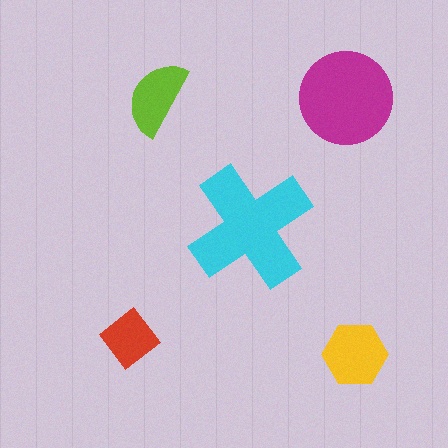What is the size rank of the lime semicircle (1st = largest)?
4th.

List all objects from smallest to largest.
The red diamond, the lime semicircle, the yellow hexagon, the magenta circle, the cyan cross.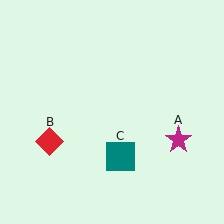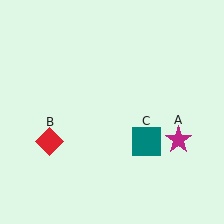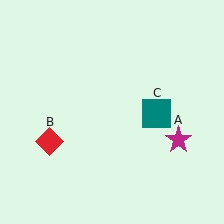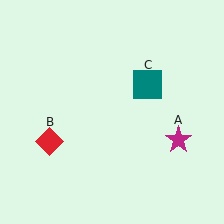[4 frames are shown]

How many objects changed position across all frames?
1 object changed position: teal square (object C).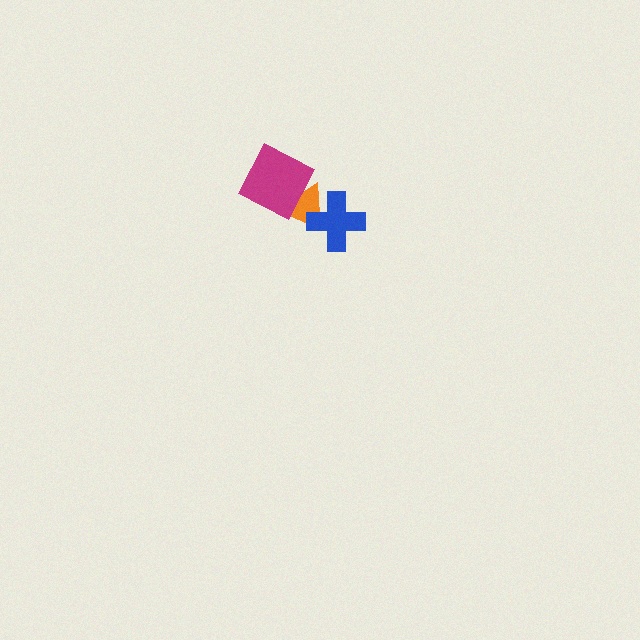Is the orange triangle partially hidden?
Yes, it is partially covered by another shape.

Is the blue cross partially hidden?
No, no other shape covers it.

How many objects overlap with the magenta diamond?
1 object overlaps with the magenta diamond.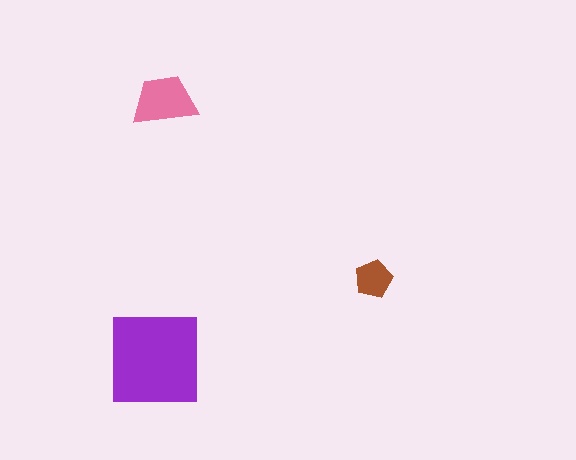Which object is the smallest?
The brown pentagon.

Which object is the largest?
The purple square.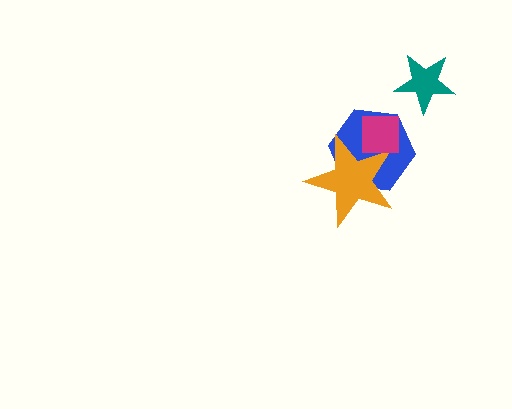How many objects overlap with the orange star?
2 objects overlap with the orange star.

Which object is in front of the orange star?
The magenta square is in front of the orange star.